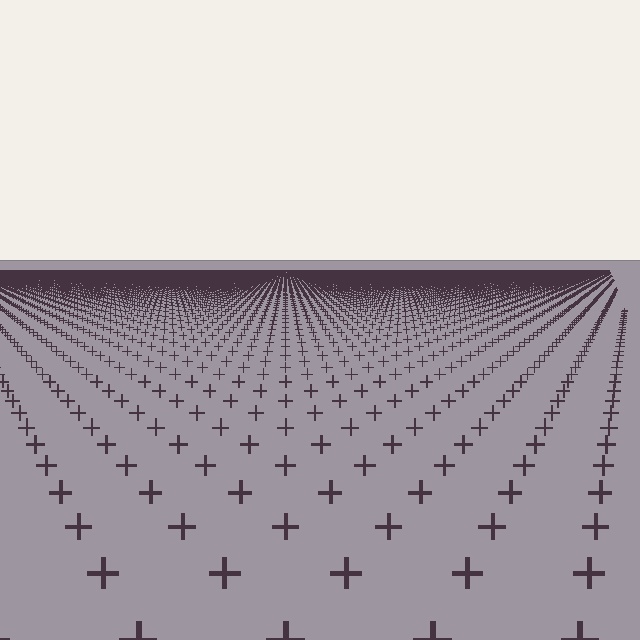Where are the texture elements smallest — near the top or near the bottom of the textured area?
Near the top.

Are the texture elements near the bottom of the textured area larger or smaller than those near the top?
Larger. Near the bottom, elements are closer to the viewer and appear at a bigger on-screen size.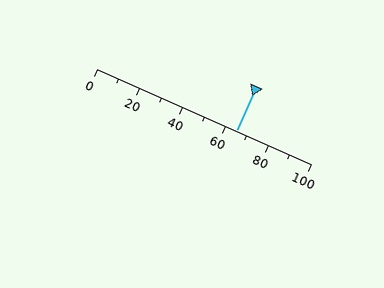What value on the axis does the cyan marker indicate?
The marker indicates approximately 65.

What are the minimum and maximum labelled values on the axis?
The axis runs from 0 to 100.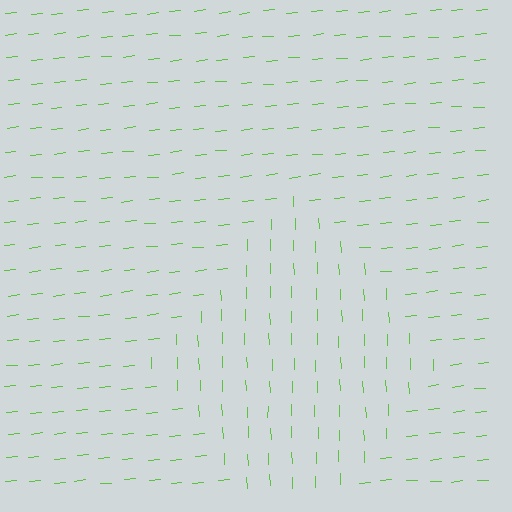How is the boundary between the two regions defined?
The boundary is defined purely by a change in line orientation (approximately 86 degrees difference). All lines are the same color and thickness.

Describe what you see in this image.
The image is filled with small lime line segments. A diamond region in the image has lines oriented differently from the surrounding lines, creating a visible texture boundary.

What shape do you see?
I see a diamond.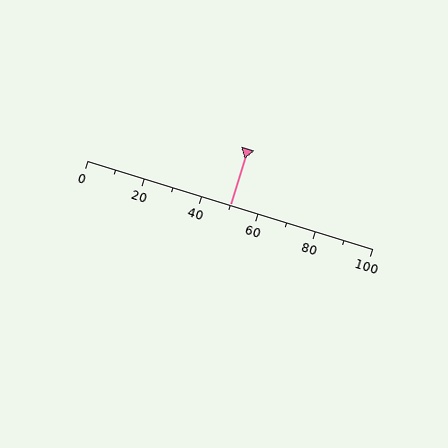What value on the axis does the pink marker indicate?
The marker indicates approximately 50.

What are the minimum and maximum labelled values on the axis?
The axis runs from 0 to 100.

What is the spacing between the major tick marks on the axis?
The major ticks are spaced 20 apart.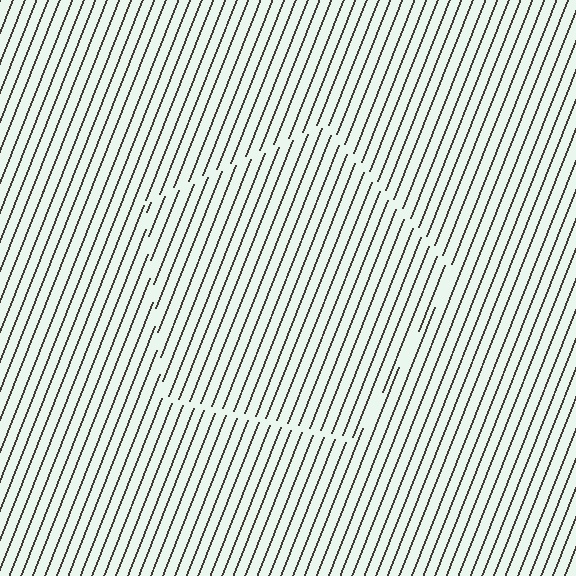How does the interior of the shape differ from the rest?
The interior of the shape contains the same grating, shifted by half a period — the contour is defined by the phase discontinuity where line-ends from the inner and outer gratings abut.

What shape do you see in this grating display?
An illusory pentagon. The interior of the shape contains the same grating, shifted by half a period — the contour is defined by the phase discontinuity where line-ends from the inner and outer gratings abut.